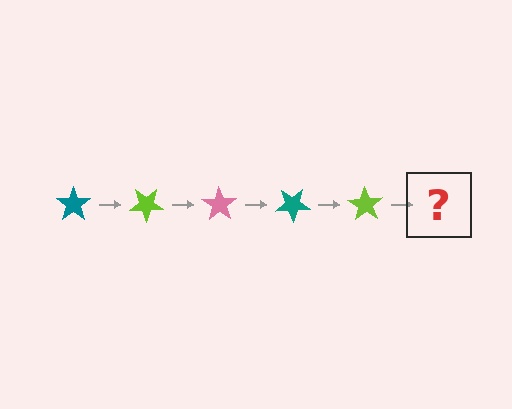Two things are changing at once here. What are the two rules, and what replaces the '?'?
The two rules are that it rotates 35 degrees each step and the color cycles through teal, lime, and pink. The '?' should be a pink star, rotated 175 degrees from the start.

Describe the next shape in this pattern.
It should be a pink star, rotated 175 degrees from the start.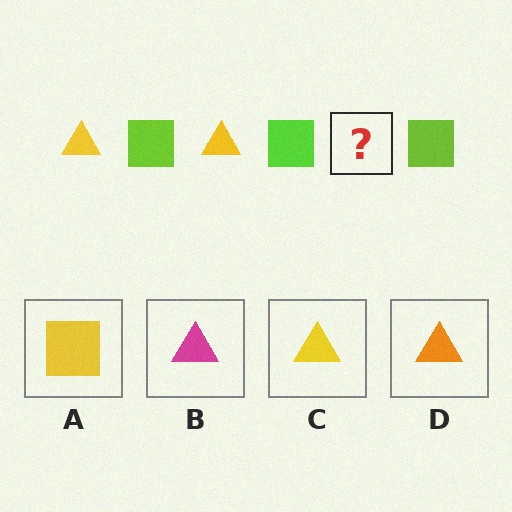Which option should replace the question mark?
Option C.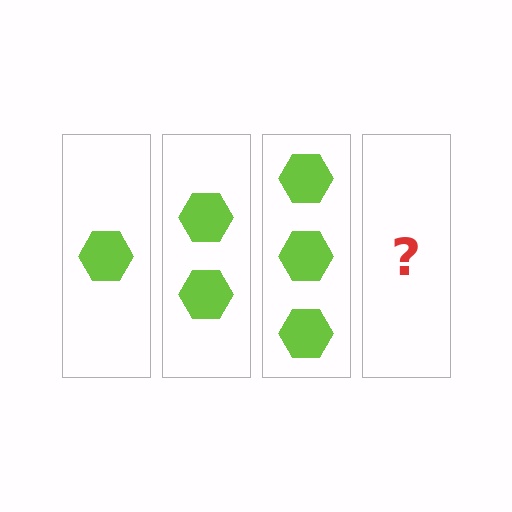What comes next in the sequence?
The next element should be 4 hexagons.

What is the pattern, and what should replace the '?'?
The pattern is that each step adds one more hexagon. The '?' should be 4 hexagons.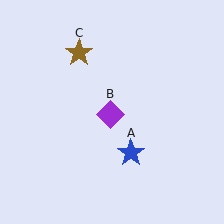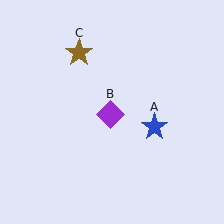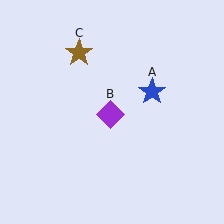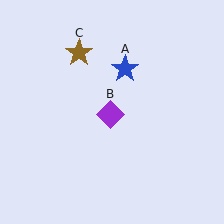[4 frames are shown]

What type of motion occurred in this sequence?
The blue star (object A) rotated counterclockwise around the center of the scene.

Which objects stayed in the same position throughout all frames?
Purple diamond (object B) and brown star (object C) remained stationary.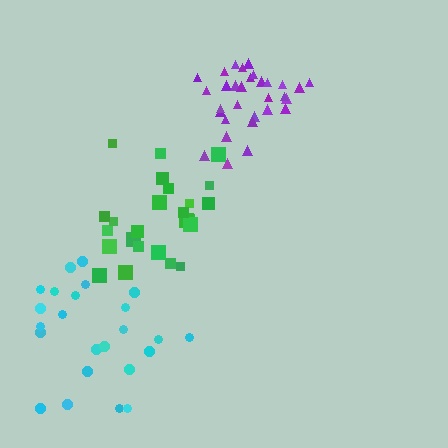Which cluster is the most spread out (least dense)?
Cyan.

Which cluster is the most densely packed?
Purple.